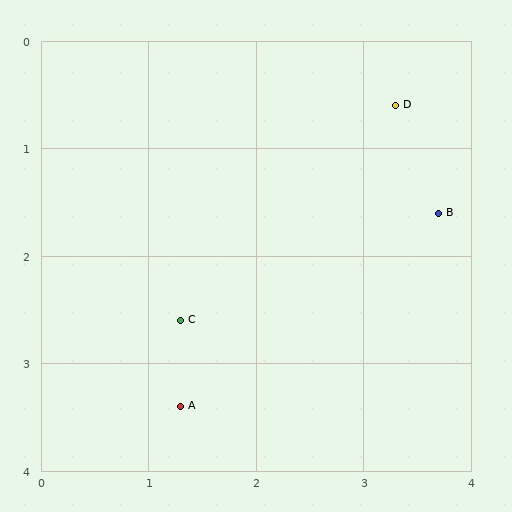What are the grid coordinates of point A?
Point A is at approximately (1.3, 3.4).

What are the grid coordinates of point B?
Point B is at approximately (3.7, 1.6).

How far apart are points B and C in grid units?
Points B and C are about 2.6 grid units apart.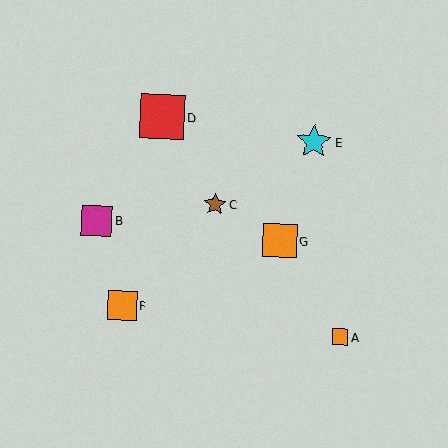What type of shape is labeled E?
Shape E is a cyan star.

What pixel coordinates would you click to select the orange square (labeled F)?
Click at (122, 305) to select the orange square F.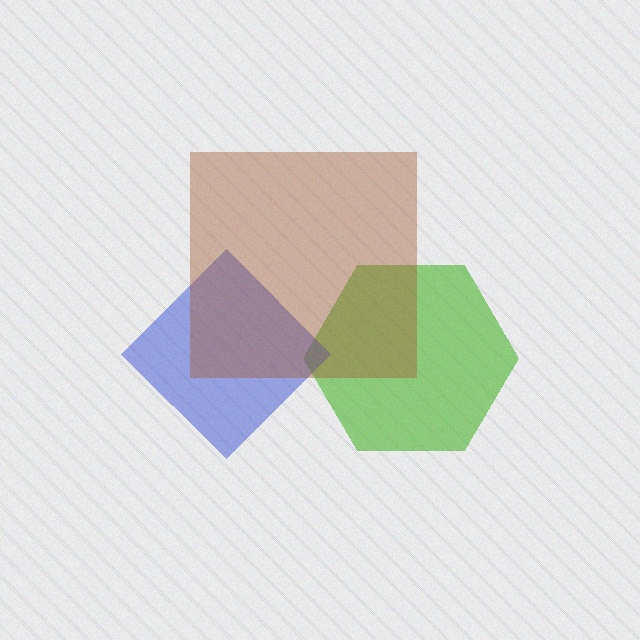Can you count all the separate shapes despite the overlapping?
Yes, there are 3 separate shapes.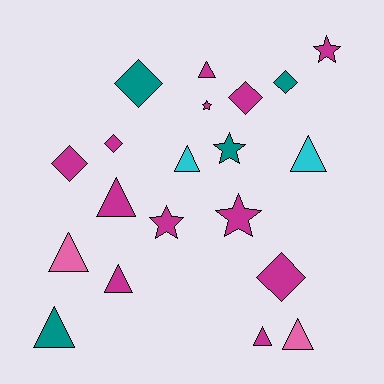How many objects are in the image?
There are 20 objects.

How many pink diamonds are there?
There are no pink diamonds.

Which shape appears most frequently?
Triangle, with 9 objects.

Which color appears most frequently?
Magenta, with 12 objects.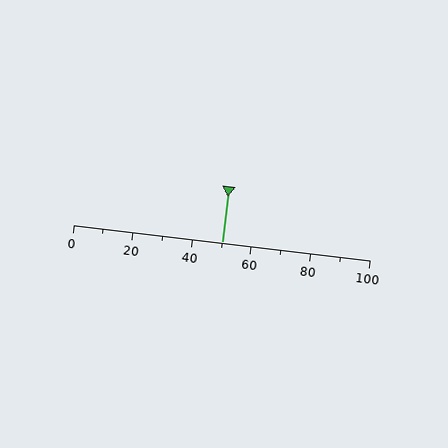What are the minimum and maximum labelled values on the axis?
The axis runs from 0 to 100.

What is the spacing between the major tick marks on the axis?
The major ticks are spaced 20 apart.